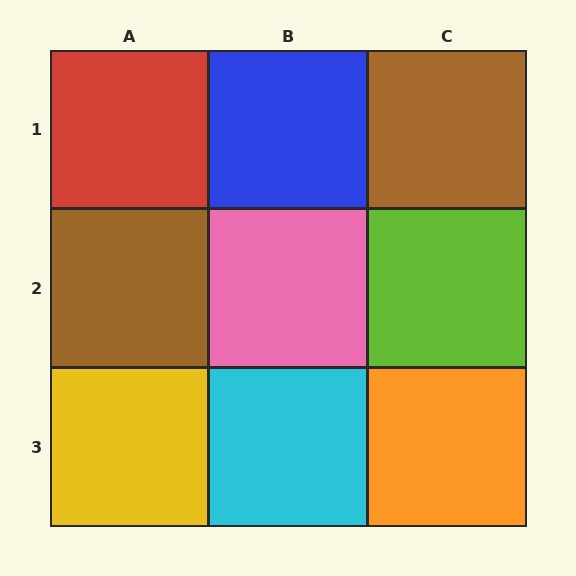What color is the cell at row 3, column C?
Orange.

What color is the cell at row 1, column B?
Blue.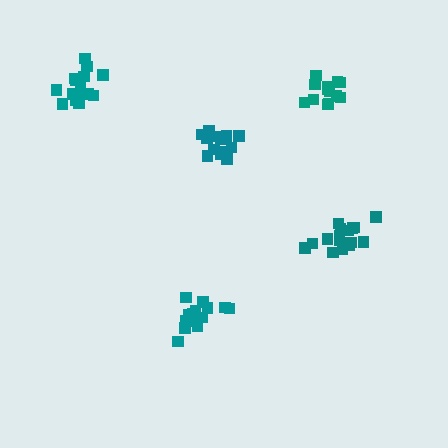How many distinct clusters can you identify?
There are 5 distinct clusters.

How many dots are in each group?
Group 1: 16 dots, Group 2: 14 dots, Group 3: 15 dots, Group 4: 16 dots, Group 5: 14 dots (75 total).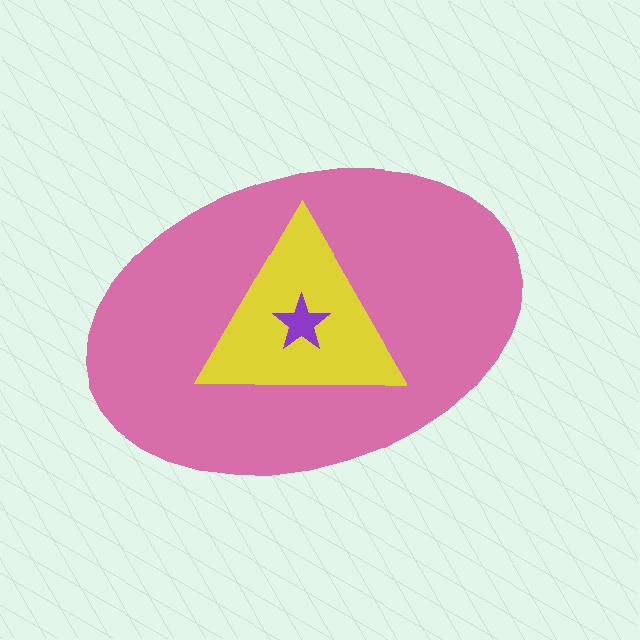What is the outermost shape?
The pink ellipse.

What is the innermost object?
The purple star.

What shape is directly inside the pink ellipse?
The yellow triangle.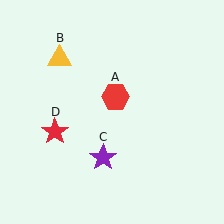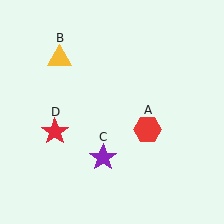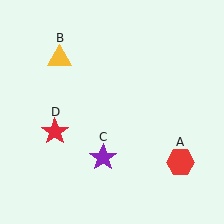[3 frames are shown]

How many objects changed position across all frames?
1 object changed position: red hexagon (object A).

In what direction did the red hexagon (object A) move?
The red hexagon (object A) moved down and to the right.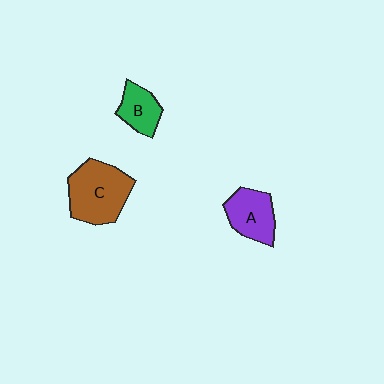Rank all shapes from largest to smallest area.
From largest to smallest: C (brown), A (purple), B (green).